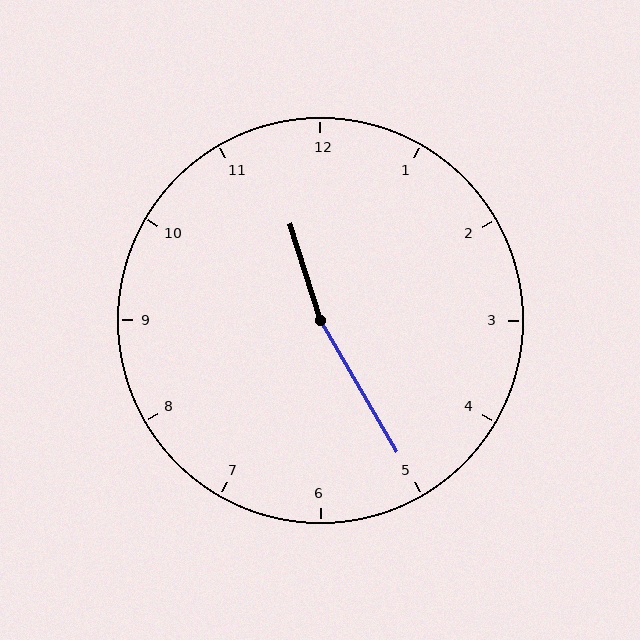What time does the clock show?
11:25.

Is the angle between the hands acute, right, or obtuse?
It is obtuse.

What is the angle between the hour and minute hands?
Approximately 168 degrees.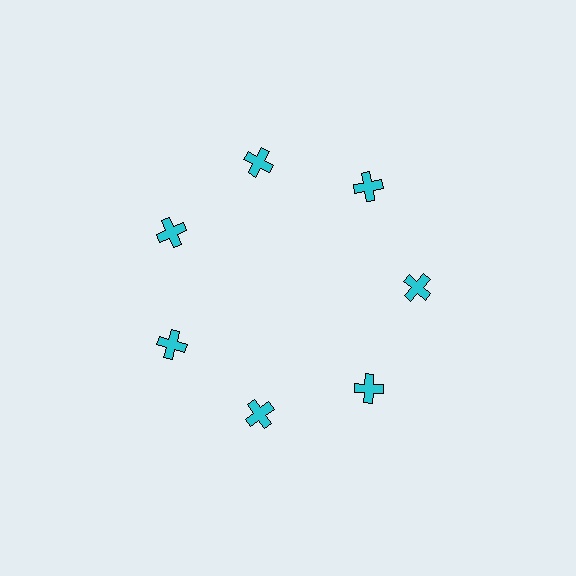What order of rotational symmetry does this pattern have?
This pattern has 7-fold rotational symmetry.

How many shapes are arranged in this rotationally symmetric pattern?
There are 7 shapes, arranged in 7 groups of 1.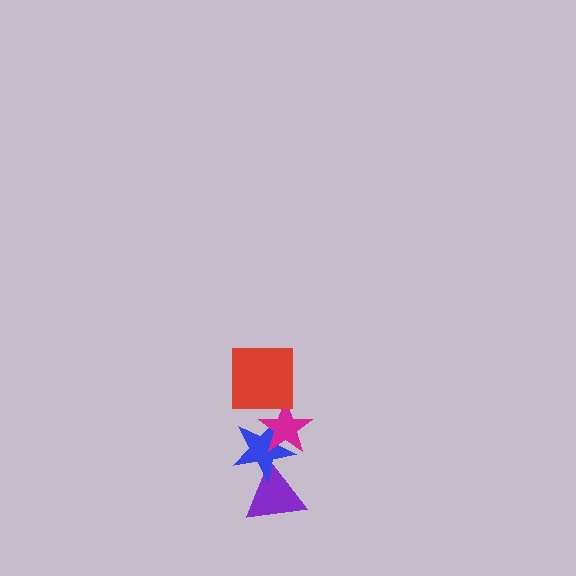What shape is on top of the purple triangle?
The blue star is on top of the purple triangle.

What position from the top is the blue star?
The blue star is 3rd from the top.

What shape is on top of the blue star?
The magenta star is on top of the blue star.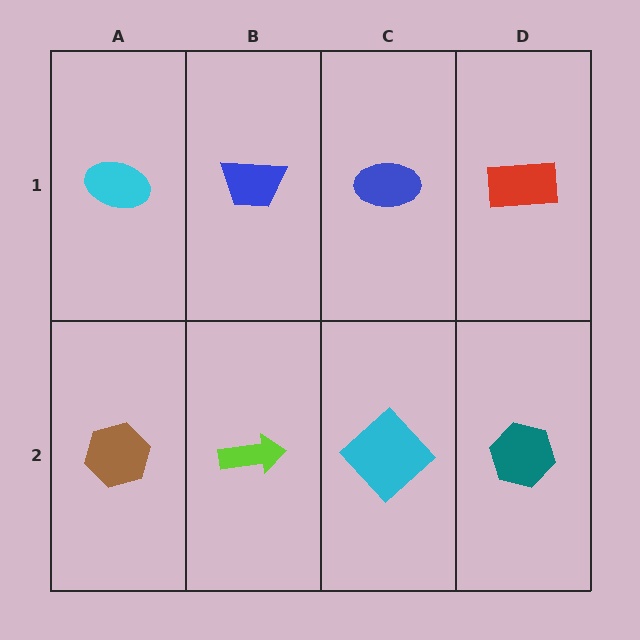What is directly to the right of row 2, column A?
A lime arrow.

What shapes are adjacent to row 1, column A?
A brown hexagon (row 2, column A), a blue trapezoid (row 1, column B).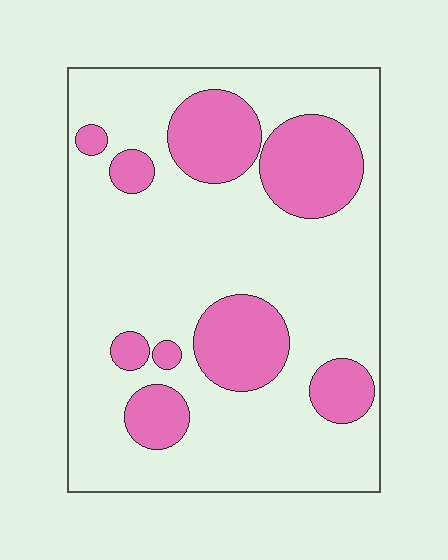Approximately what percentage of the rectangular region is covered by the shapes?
Approximately 25%.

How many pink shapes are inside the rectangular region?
9.